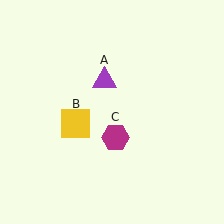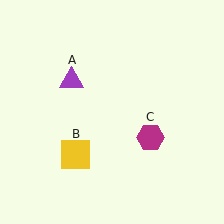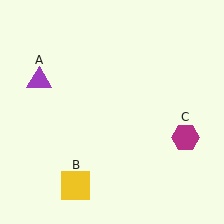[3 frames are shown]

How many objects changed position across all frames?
3 objects changed position: purple triangle (object A), yellow square (object B), magenta hexagon (object C).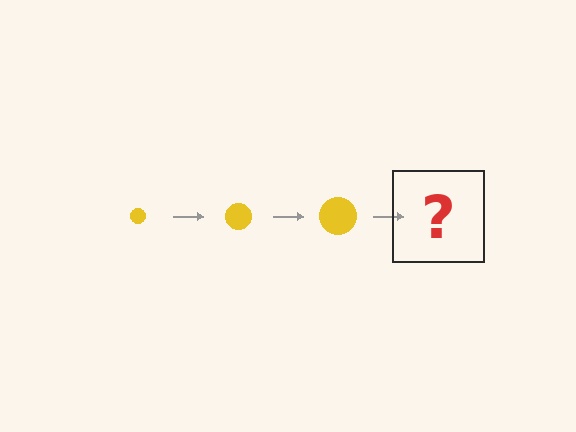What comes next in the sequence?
The next element should be a yellow circle, larger than the previous one.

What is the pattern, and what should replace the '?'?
The pattern is that the circle gets progressively larger each step. The '?' should be a yellow circle, larger than the previous one.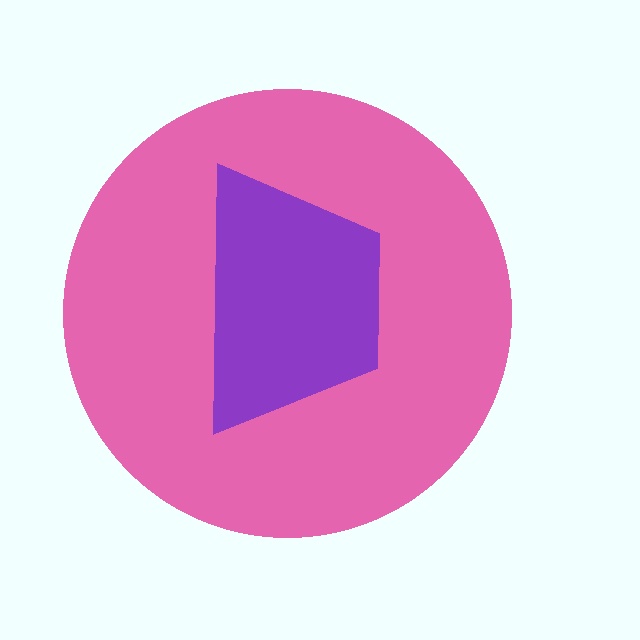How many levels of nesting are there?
2.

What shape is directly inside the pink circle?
The purple trapezoid.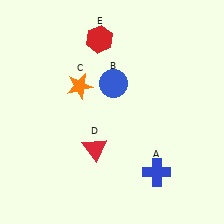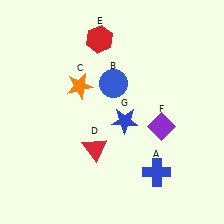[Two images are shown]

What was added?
A purple diamond (F), a blue star (G) were added in Image 2.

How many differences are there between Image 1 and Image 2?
There are 2 differences between the two images.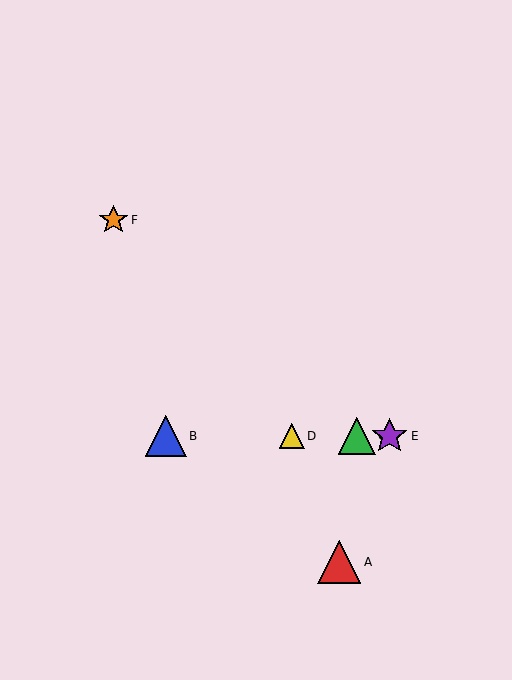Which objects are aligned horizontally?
Objects B, C, D, E are aligned horizontally.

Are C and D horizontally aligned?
Yes, both are at y≈436.